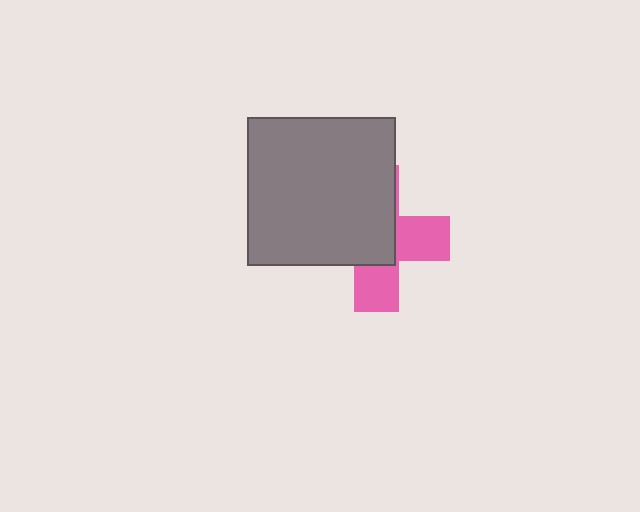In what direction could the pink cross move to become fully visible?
The pink cross could move toward the lower-right. That would shift it out from behind the gray square entirely.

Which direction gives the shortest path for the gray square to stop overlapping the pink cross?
Moving toward the upper-left gives the shortest separation.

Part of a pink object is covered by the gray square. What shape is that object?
It is a cross.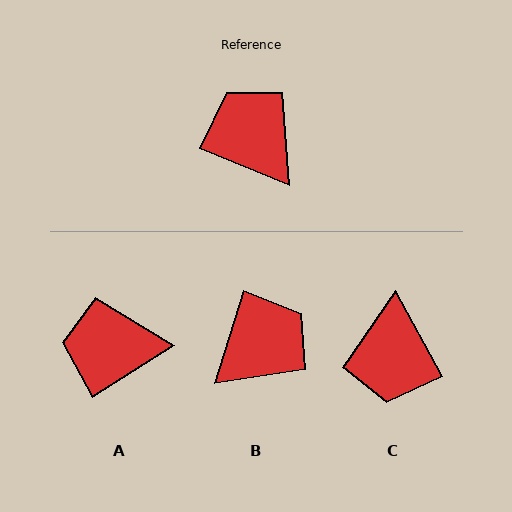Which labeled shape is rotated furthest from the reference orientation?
C, about 141 degrees away.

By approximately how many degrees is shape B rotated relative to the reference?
Approximately 85 degrees clockwise.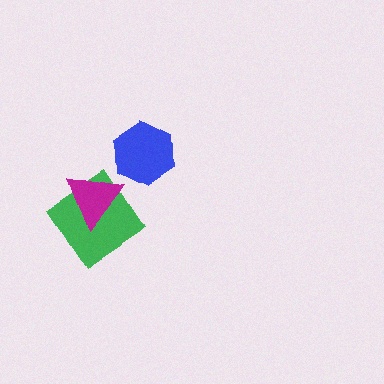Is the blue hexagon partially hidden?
No, no other shape covers it.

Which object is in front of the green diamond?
The magenta triangle is in front of the green diamond.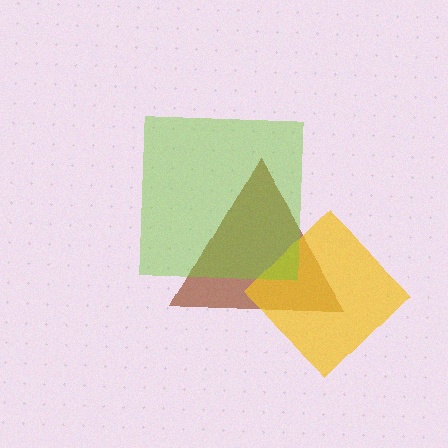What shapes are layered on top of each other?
The layered shapes are: a brown triangle, a yellow diamond, a lime square.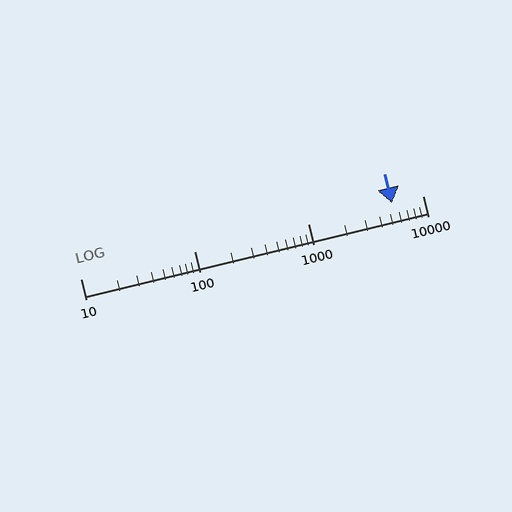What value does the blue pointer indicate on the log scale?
The pointer indicates approximately 5400.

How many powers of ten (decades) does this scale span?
The scale spans 3 decades, from 10 to 10000.